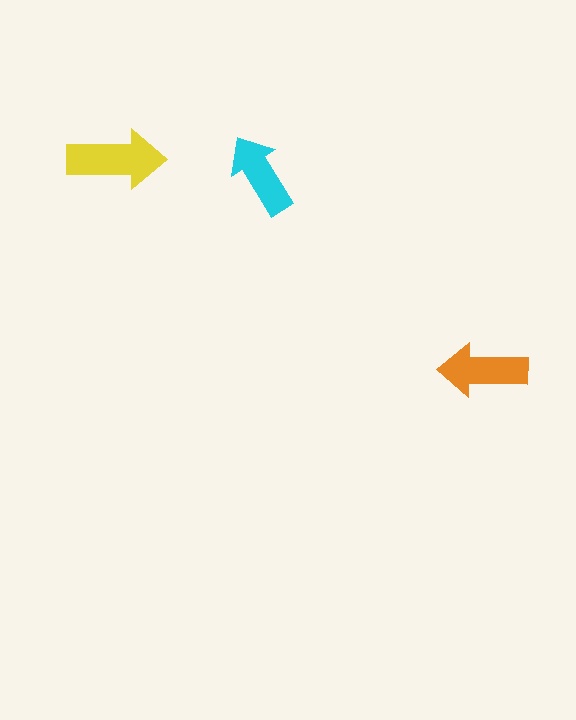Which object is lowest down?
The orange arrow is bottommost.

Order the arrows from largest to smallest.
the yellow one, the orange one, the cyan one.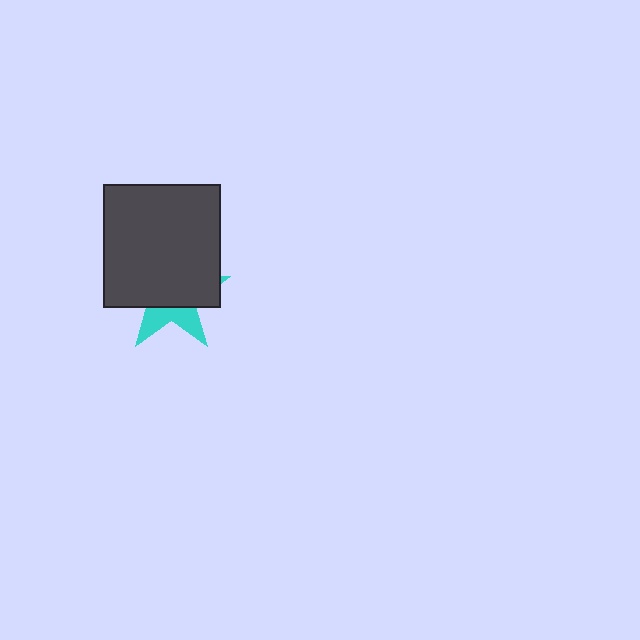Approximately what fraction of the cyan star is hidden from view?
Roughly 67% of the cyan star is hidden behind the dark gray rectangle.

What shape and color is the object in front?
The object in front is a dark gray rectangle.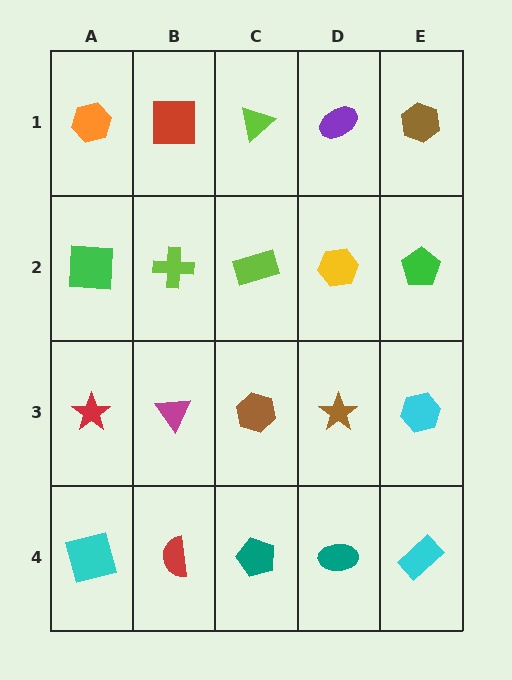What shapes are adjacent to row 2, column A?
An orange hexagon (row 1, column A), a red star (row 3, column A), a lime cross (row 2, column B).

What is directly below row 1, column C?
A lime rectangle.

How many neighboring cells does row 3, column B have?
4.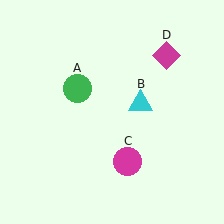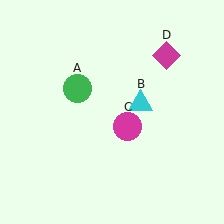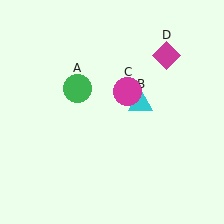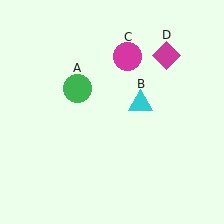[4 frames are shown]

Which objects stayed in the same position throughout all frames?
Green circle (object A) and cyan triangle (object B) and magenta diamond (object D) remained stationary.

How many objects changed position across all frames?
1 object changed position: magenta circle (object C).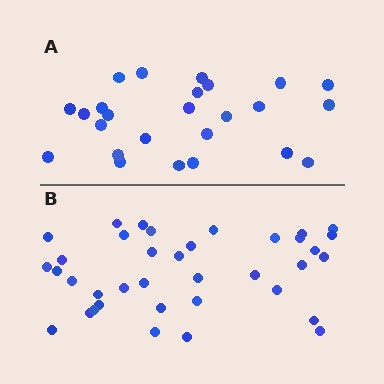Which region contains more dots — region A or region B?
Region B (the bottom region) has more dots.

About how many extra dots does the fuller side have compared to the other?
Region B has roughly 12 or so more dots than region A.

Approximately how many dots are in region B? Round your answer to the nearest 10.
About 40 dots. (The exact count is 37, which rounds to 40.)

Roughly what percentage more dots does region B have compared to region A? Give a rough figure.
About 50% more.